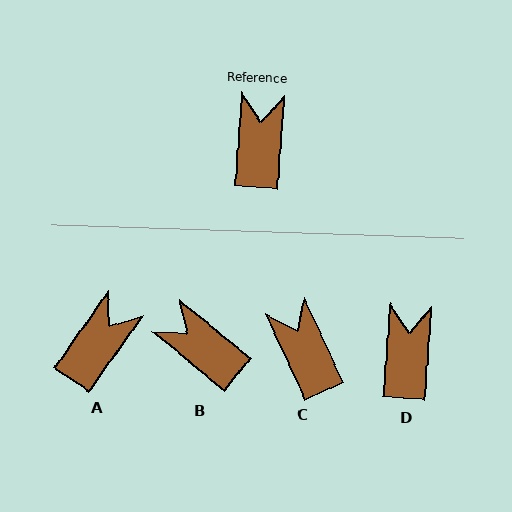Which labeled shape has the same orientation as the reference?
D.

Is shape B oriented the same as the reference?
No, it is off by about 55 degrees.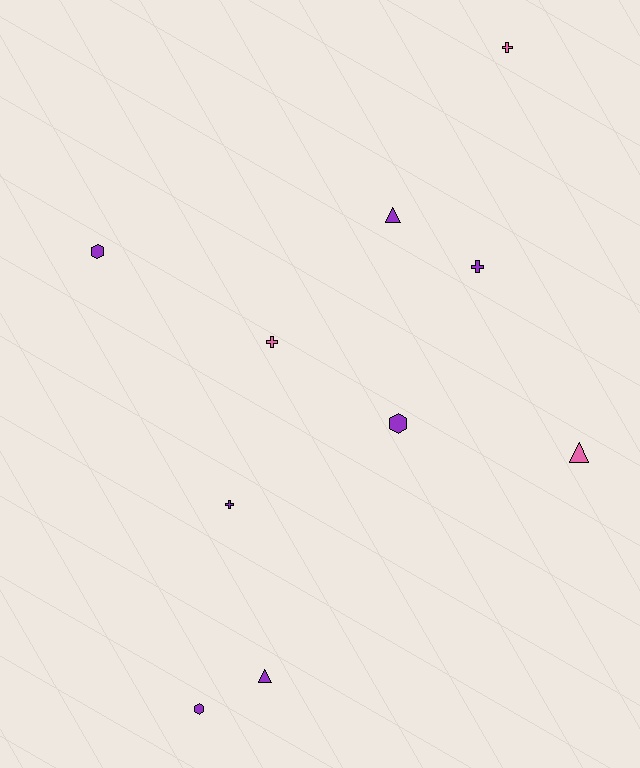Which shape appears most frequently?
Cross, with 4 objects.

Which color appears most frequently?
Purple, with 7 objects.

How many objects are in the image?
There are 10 objects.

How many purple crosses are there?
There are 2 purple crosses.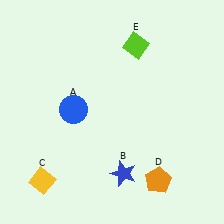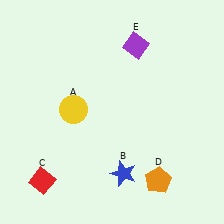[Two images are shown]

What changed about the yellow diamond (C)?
In Image 1, C is yellow. In Image 2, it changed to red.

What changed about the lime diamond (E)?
In Image 1, E is lime. In Image 2, it changed to purple.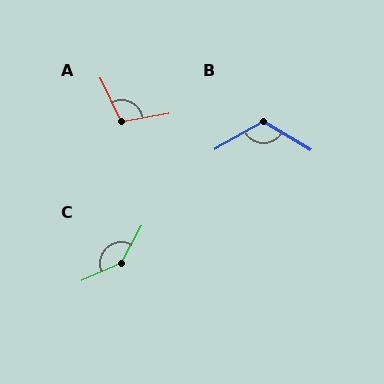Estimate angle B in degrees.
Approximately 120 degrees.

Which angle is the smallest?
A, at approximately 105 degrees.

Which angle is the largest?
C, at approximately 142 degrees.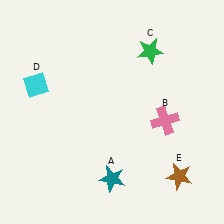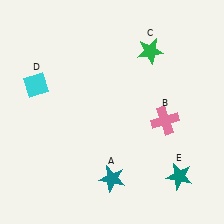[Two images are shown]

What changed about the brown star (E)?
In Image 1, E is brown. In Image 2, it changed to teal.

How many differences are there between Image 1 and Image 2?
There is 1 difference between the two images.